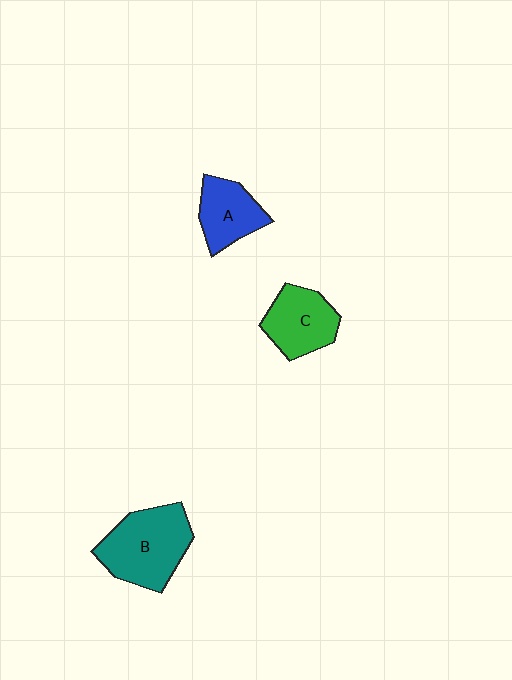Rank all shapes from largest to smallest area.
From largest to smallest: B (teal), C (green), A (blue).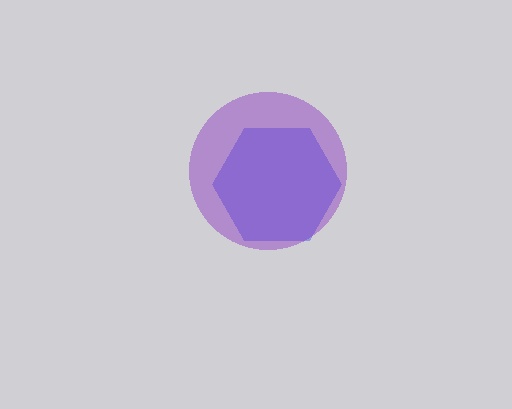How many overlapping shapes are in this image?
There are 2 overlapping shapes in the image.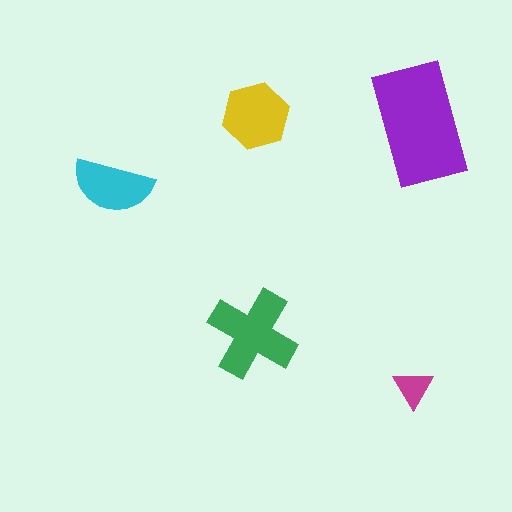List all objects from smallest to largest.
The magenta triangle, the cyan semicircle, the yellow hexagon, the green cross, the purple rectangle.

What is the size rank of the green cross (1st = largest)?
2nd.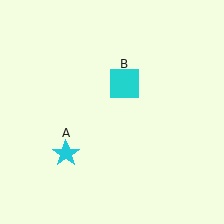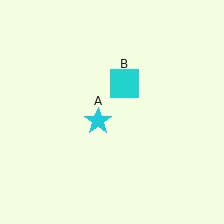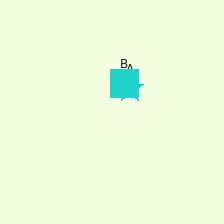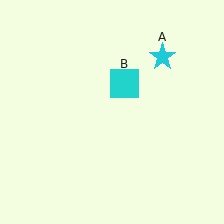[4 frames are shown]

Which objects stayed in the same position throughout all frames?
Cyan square (object B) remained stationary.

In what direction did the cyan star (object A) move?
The cyan star (object A) moved up and to the right.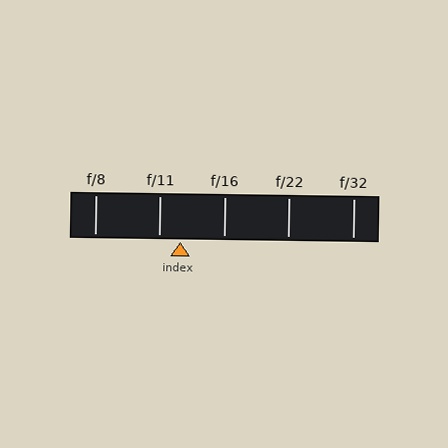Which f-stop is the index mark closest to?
The index mark is closest to f/11.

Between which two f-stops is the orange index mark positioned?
The index mark is between f/11 and f/16.